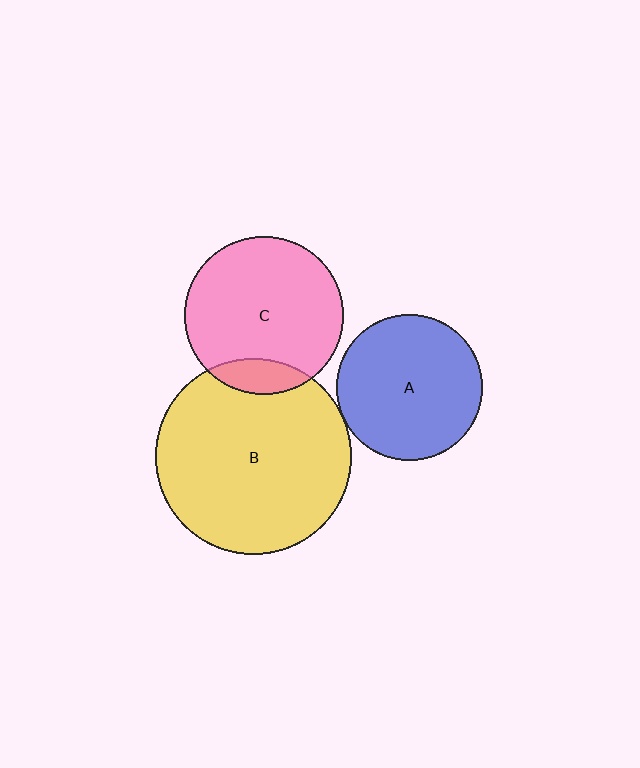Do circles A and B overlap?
Yes.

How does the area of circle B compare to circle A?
Approximately 1.8 times.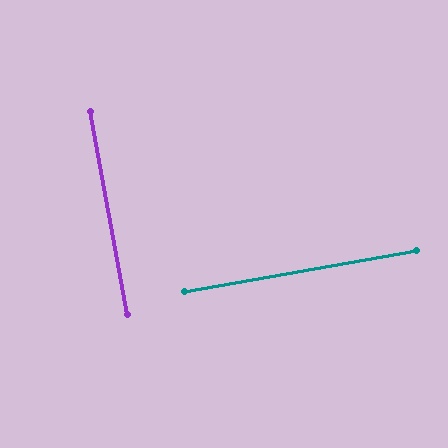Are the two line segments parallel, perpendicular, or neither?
Perpendicular — they meet at approximately 90°.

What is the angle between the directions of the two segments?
Approximately 90 degrees.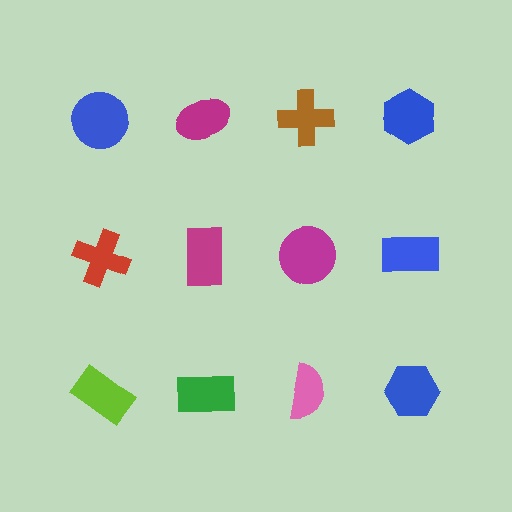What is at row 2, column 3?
A magenta circle.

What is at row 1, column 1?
A blue circle.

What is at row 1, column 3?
A brown cross.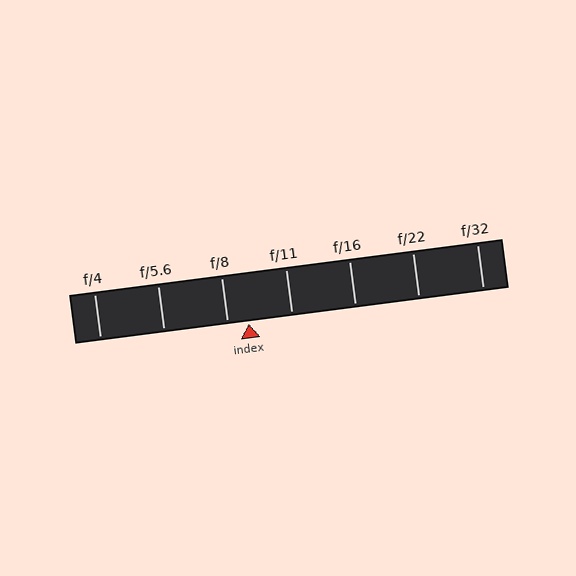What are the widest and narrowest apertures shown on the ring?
The widest aperture shown is f/4 and the narrowest is f/32.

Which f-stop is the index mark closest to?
The index mark is closest to f/8.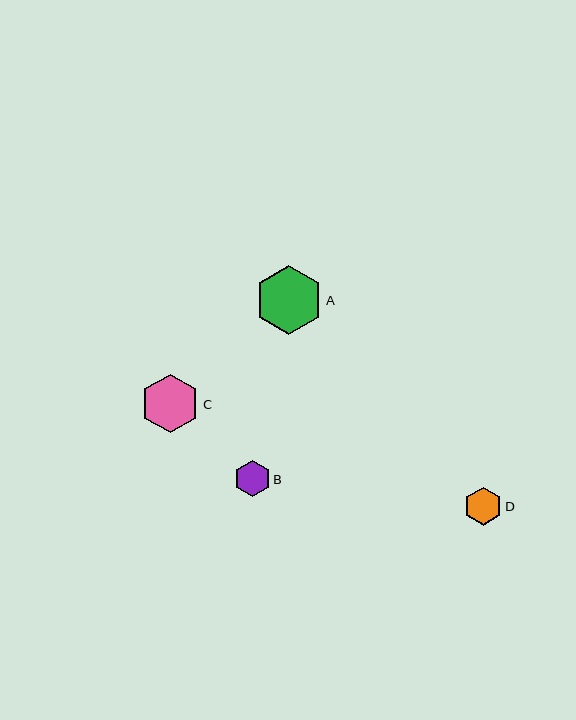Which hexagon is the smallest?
Hexagon B is the smallest with a size of approximately 36 pixels.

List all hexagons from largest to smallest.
From largest to smallest: A, C, D, B.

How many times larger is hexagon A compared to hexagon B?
Hexagon A is approximately 1.9 times the size of hexagon B.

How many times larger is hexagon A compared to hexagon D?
Hexagon A is approximately 1.8 times the size of hexagon D.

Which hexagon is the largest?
Hexagon A is the largest with a size of approximately 69 pixels.